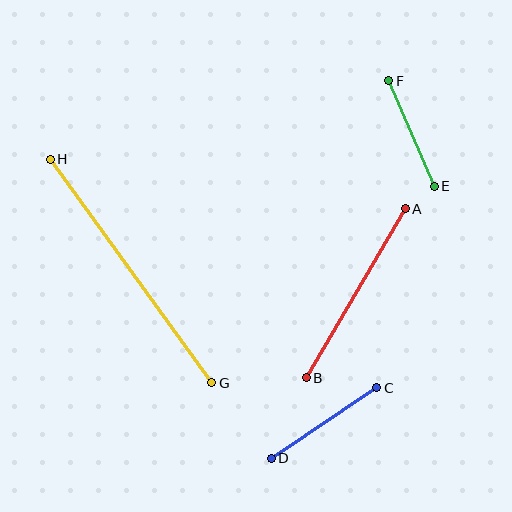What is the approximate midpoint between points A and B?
The midpoint is at approximately (356, 293) pixels.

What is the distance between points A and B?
The distance is approximately 196 pixels.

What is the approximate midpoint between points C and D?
The midpoint is at approximately (324, 423) pixels.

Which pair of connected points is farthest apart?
Points G and H are farthest apart.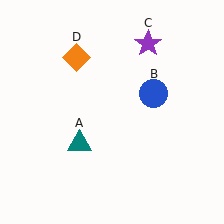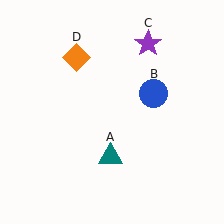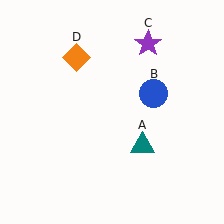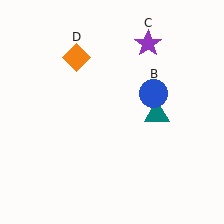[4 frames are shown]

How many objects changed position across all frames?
1 object changed position: teal triangle (object A).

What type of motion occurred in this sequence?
The teal triangle (object A) rotated counterclockwise around the center of the scene.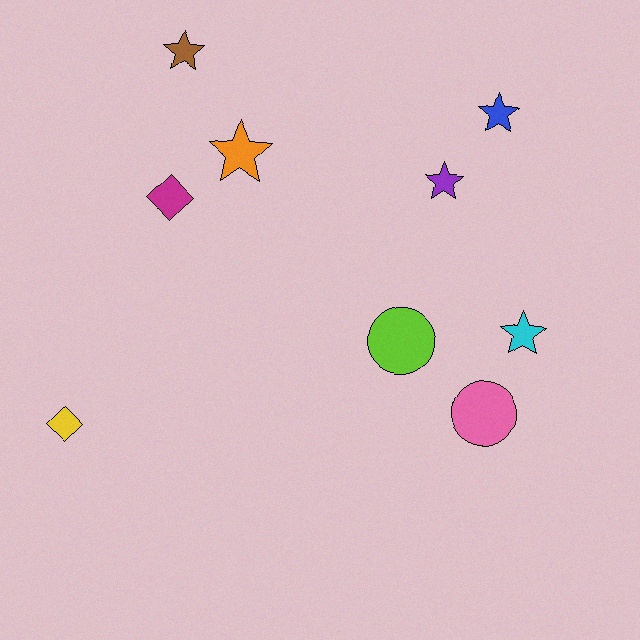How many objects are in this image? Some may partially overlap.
There are 9 objects.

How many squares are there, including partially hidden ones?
There are no squares.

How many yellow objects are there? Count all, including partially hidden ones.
There is 1 yellow object.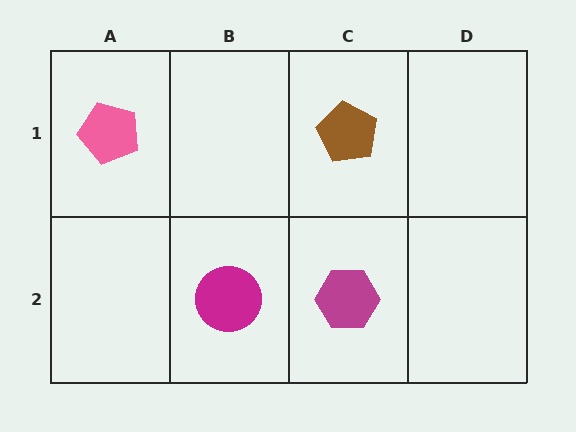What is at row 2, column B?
A magenta circle.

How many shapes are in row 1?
2 shapes.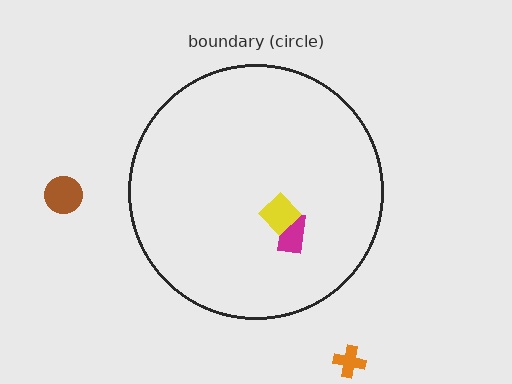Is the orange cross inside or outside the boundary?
Outside.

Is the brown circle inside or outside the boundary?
Outside.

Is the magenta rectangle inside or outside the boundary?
Inside.